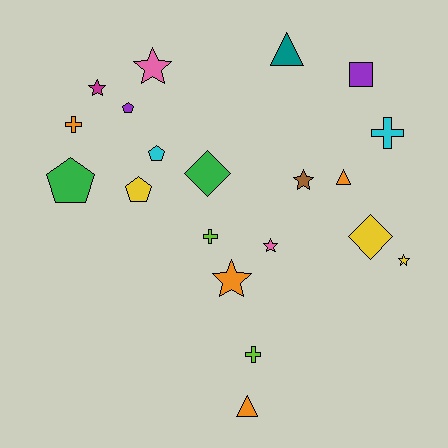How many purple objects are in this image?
There are 2 purple objects.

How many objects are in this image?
There are 20 objects.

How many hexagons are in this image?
There are no hexagons.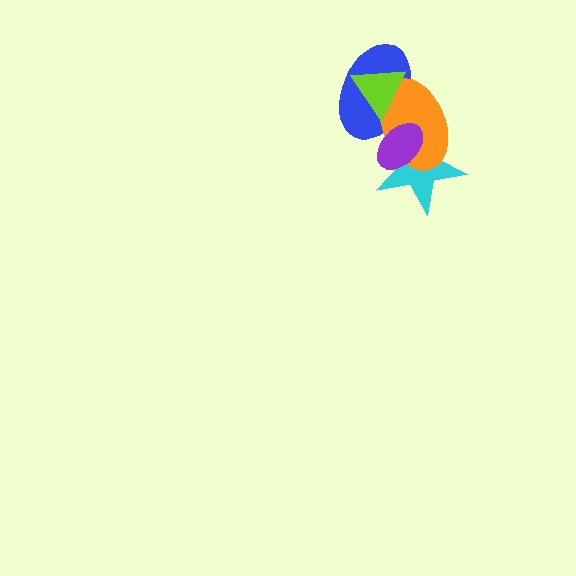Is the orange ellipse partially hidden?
Yes, it is partially covered by another shape.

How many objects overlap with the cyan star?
3 objects overlap with the cyan star.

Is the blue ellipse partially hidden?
Yes, it is partially covered by another shape.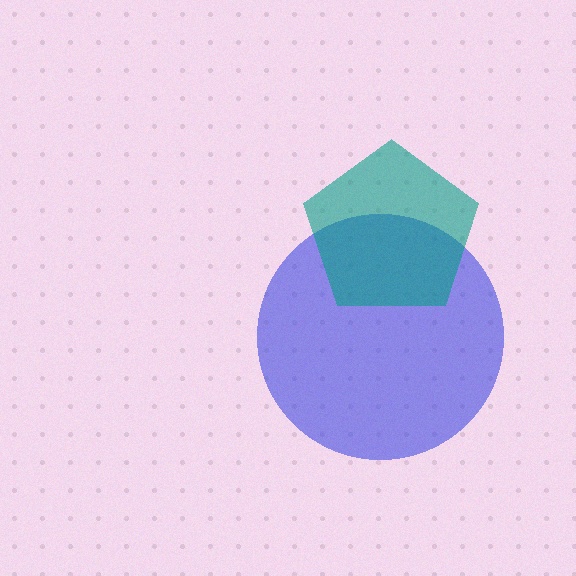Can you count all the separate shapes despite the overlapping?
Yes, there are 2 separate shapes.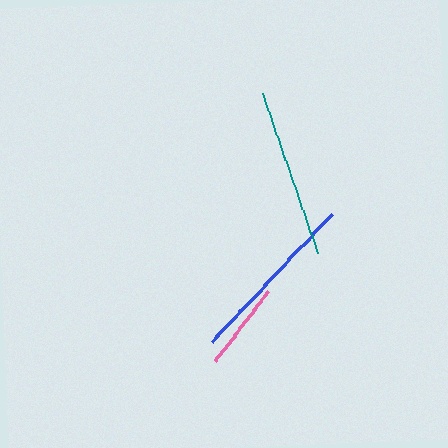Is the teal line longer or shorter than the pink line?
The teal line is longer than the pink line.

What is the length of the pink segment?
The pink segment is approximately 89 pixels long.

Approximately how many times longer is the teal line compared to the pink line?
The teal line is approximately 1.9 times the length of the pink line.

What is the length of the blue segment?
The blue segment is approximately 176 pixels long.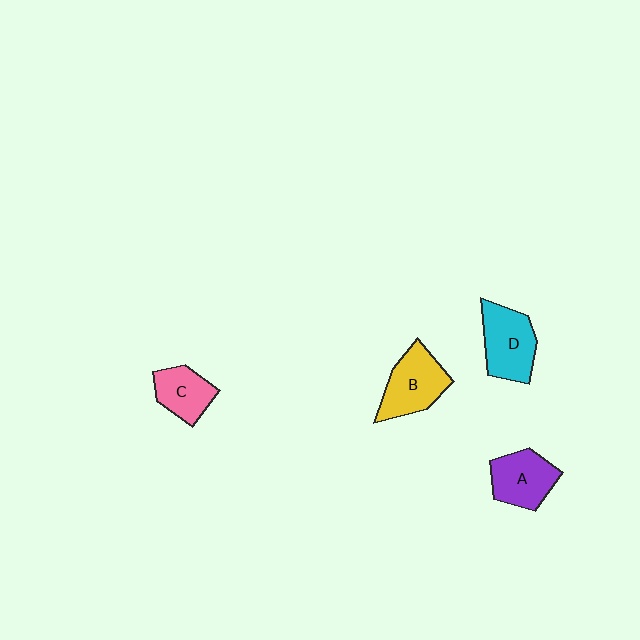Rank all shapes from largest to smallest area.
From largest to smallest: D (cyan), B (yellow), A (purple), C (pink).